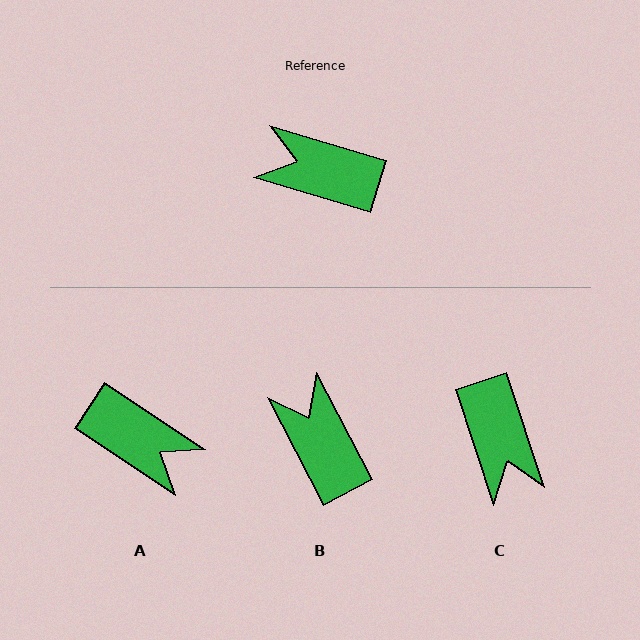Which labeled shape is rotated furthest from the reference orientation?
A, about 163 degrees away.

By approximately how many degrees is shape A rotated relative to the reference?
Approximately 163 degrees counter-clockwise.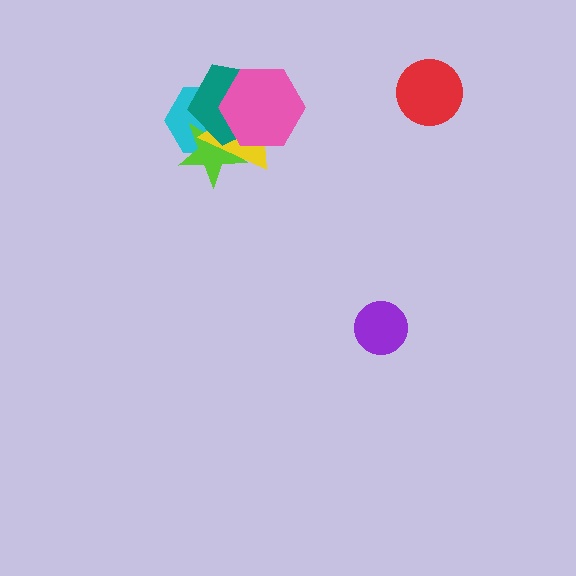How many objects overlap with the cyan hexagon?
4 objects overlap with the cyan hexagon.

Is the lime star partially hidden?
Yes, it is partially covered by another shape.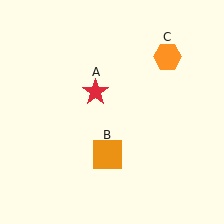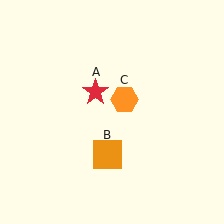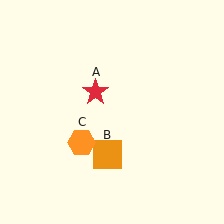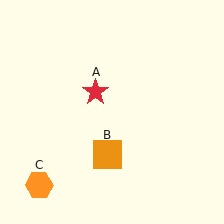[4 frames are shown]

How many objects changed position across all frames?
1 object changed position: orange hexagon (object C).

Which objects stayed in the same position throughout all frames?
Red star (object A) and orange square (object B) remained stationary.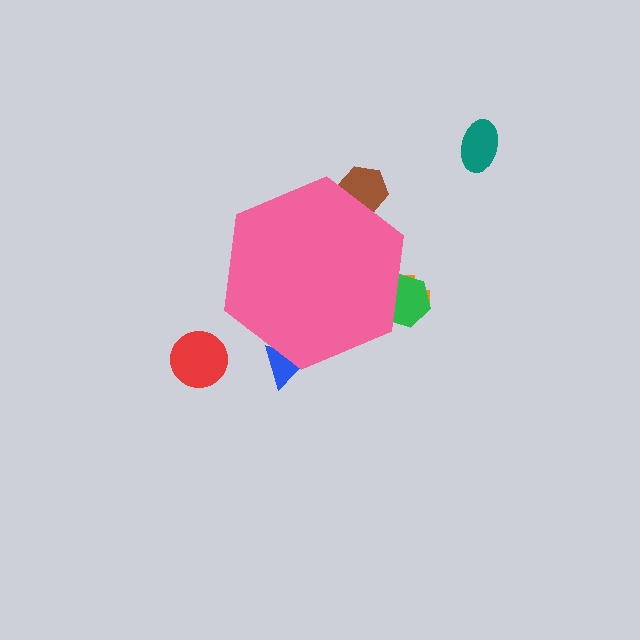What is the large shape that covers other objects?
A pink hexagon.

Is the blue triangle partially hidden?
Yes, the blue triangle is partially hidden behind the pink hexagon.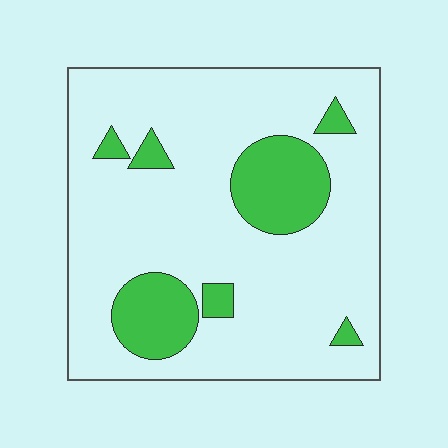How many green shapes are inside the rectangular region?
7.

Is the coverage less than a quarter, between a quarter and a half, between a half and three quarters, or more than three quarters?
Less than a quarter.